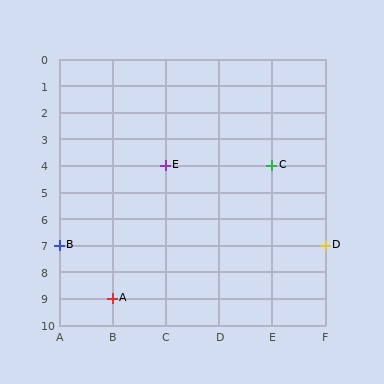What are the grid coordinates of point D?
Point D is at grid coordinates (F, 7).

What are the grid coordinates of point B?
Point B is at grid coordinates (A, 7).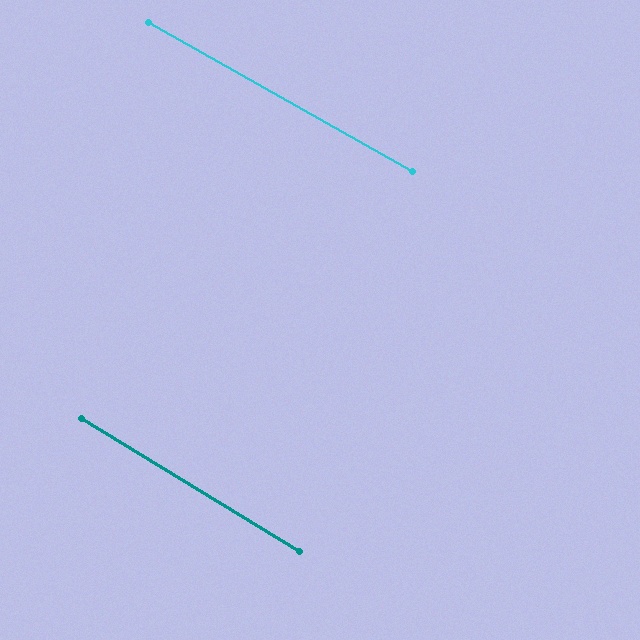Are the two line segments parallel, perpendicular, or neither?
Parallel — their directions differ by only 1.9°.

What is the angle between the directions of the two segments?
Approximately 2 degrees.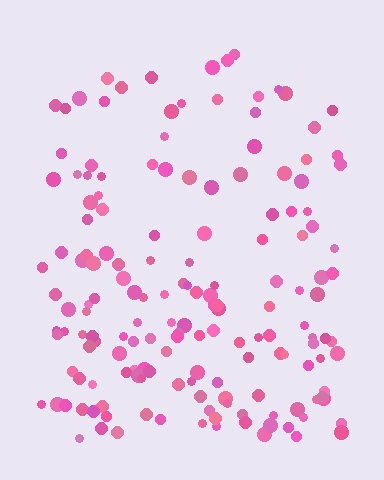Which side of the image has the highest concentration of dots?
The bottom.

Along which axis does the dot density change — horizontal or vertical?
Vertical.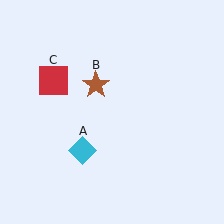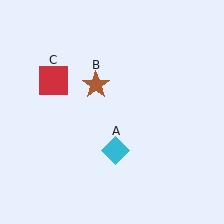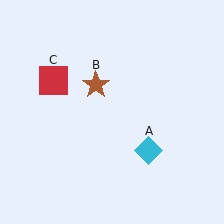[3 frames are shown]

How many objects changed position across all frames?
1 object changed position: cyan diamond (object A).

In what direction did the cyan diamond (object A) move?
The cyan diamond (object A) moved right.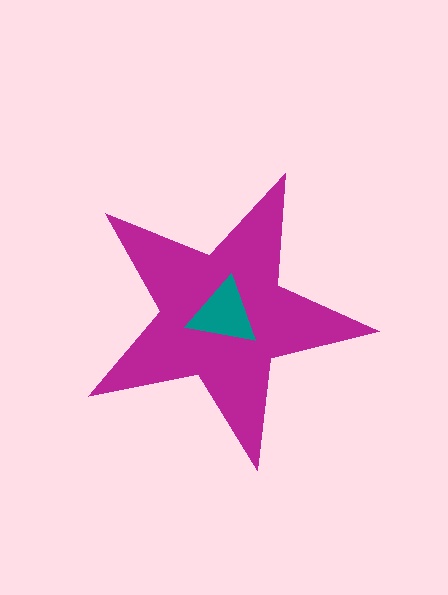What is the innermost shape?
The teal triangle.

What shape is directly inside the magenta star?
The teal triangle.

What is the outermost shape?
The magenta star.